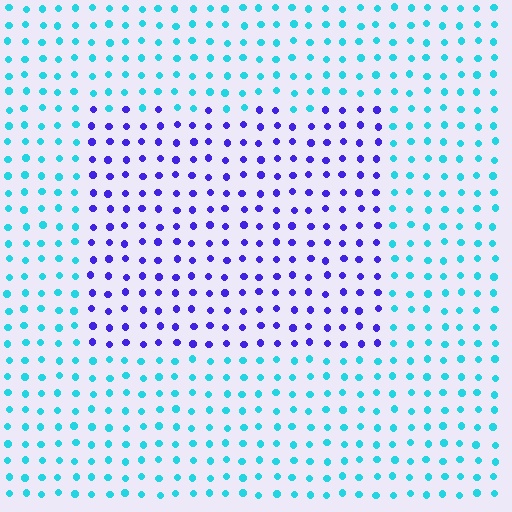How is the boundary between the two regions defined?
The boundary is defined purely by a slight shift in hue (about 65 degrees). Spacing, size, and orientation are identical on both sides.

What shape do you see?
I see a rectangle.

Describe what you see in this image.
The image is filled with small cyan elements in a uniform arrangement. A rectangle-shaped region is visible where the elements are tinted to a slightly different hue, forming a subtle color boundary.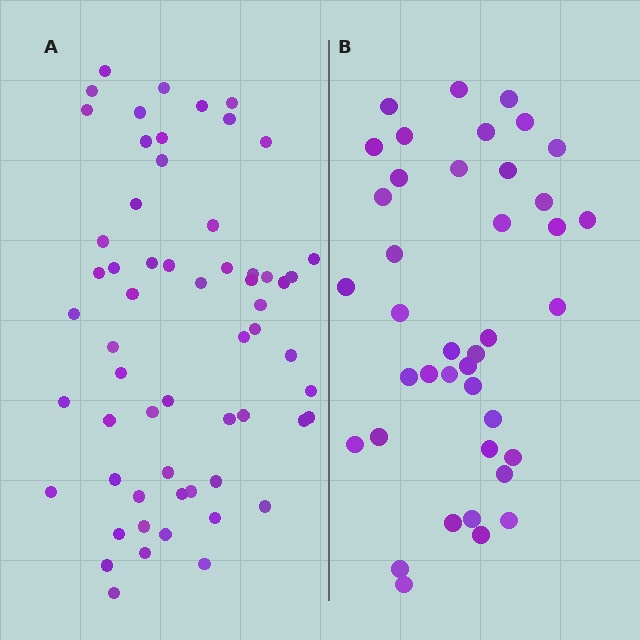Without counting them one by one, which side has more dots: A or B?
Region A (the left region) has more dots.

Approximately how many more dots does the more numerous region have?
Region A has approximately 20 more dots than region B.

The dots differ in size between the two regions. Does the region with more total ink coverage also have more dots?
No. Region B has more total ink coverage because its dots are larger, but region A actually contains more individual dots. Total area can be misleading — the number of items is what matters here.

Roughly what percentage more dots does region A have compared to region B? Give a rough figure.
About 50% more.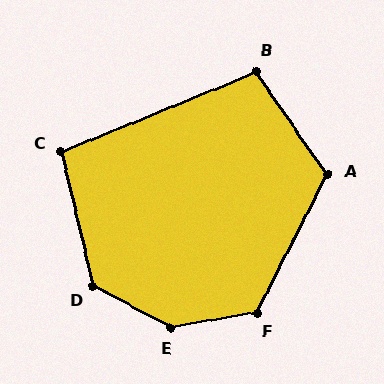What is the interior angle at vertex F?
Approximately 127 degrees (obtuse).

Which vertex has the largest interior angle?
E, at approximately 142 degrees.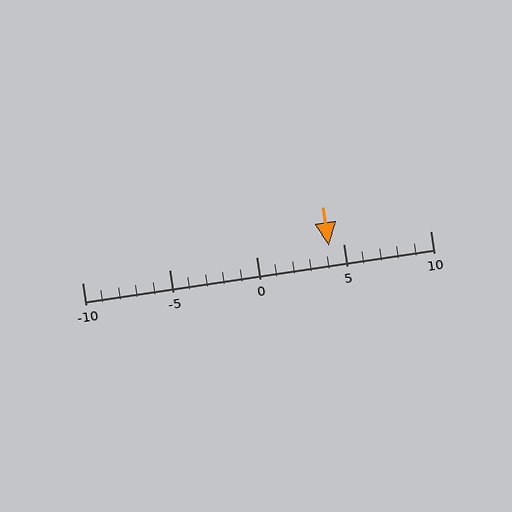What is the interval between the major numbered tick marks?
The major tick marks are spaced 5 units apart.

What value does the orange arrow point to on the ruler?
The orange arrow points to approximately 4.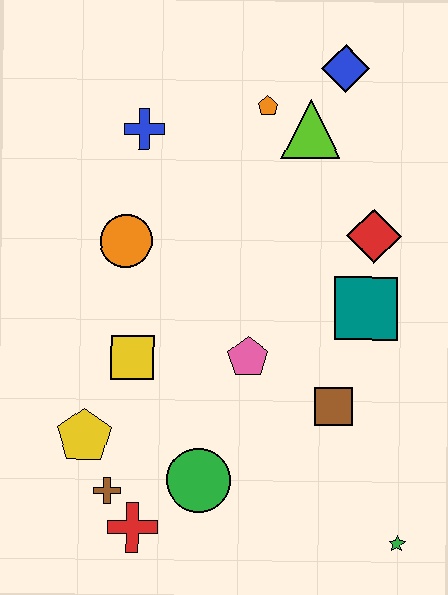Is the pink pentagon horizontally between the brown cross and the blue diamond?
Yes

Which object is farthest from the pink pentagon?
The blue diamond is farthest from the pink pentagon.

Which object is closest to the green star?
The brown square is closest to the green star.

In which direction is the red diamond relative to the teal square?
The red diamond is above the teal square.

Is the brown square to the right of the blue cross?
Yes